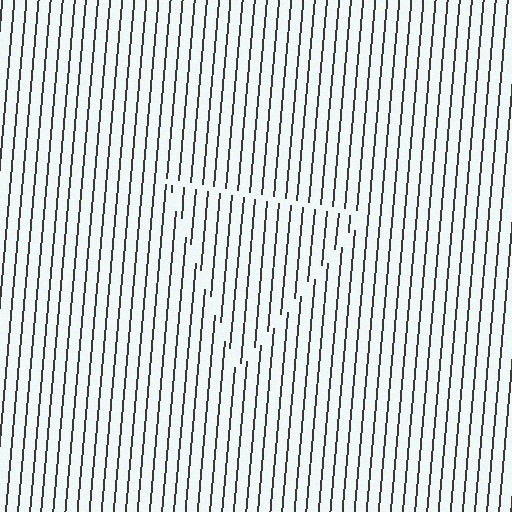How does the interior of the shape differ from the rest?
The interior of the shape contains the same grating, shifted by half a period — the contour is defined by the phase discontinuity where line-ends from the inner and outer gratings abut.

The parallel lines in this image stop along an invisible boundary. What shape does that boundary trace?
An illusory triangle. The interior of the shape contains the same grating, shifted by half a period — the contour is defined by the phase discontinuity where line-ends from the inner and outer gratings abut.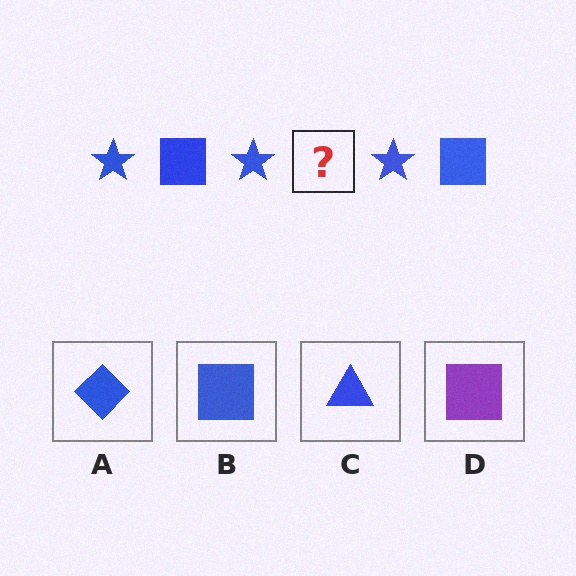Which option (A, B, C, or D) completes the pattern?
B.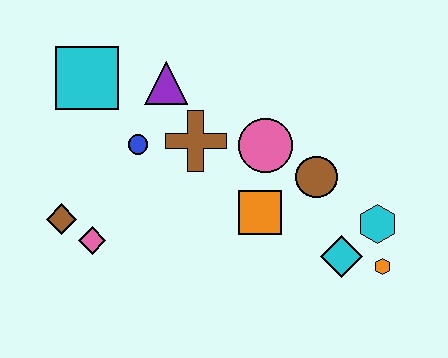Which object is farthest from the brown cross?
The orange hexagon is farthest from the brown cross.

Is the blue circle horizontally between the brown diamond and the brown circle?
Yes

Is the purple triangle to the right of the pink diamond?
Yes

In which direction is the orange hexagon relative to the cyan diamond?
The orange hexagon is to the right of the cyan diamond.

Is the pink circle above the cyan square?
No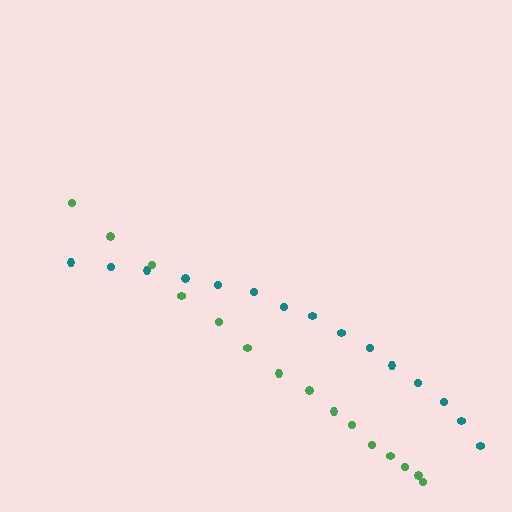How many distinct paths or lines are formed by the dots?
There are 2 distinct paths.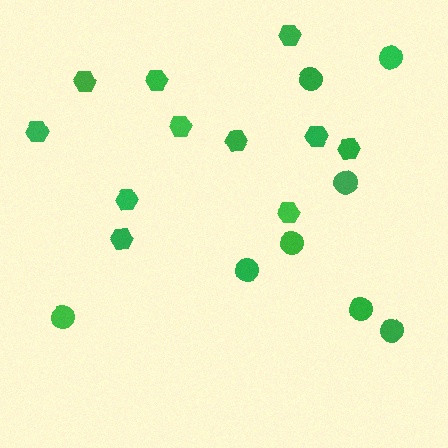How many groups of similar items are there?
There are 2 groups: one group of circles (8) and one group of hexagons (11).